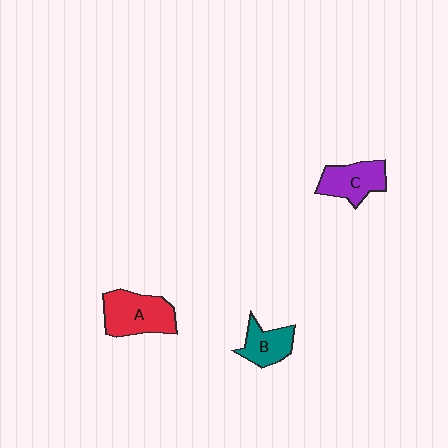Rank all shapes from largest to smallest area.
From largest to smallest: A (red), C (purple), B (teal).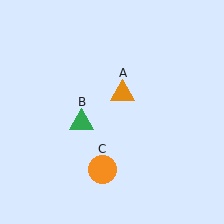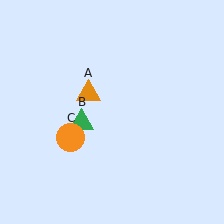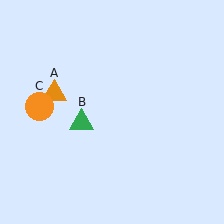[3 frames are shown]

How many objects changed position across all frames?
2 objects changed position: orange triangle (object A), orange circle (object C).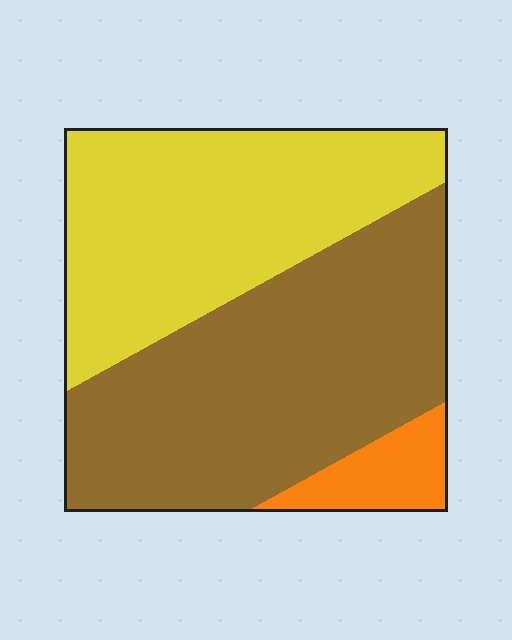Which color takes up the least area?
Orange, at roughly 10%.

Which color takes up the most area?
Brown, at roughly 50%.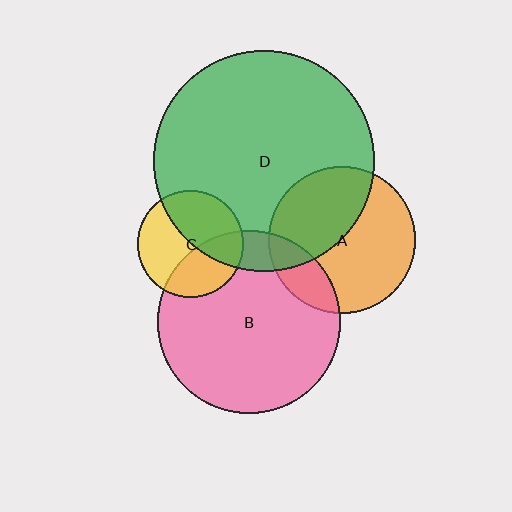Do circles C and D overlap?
Yes.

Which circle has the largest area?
Circle D (green).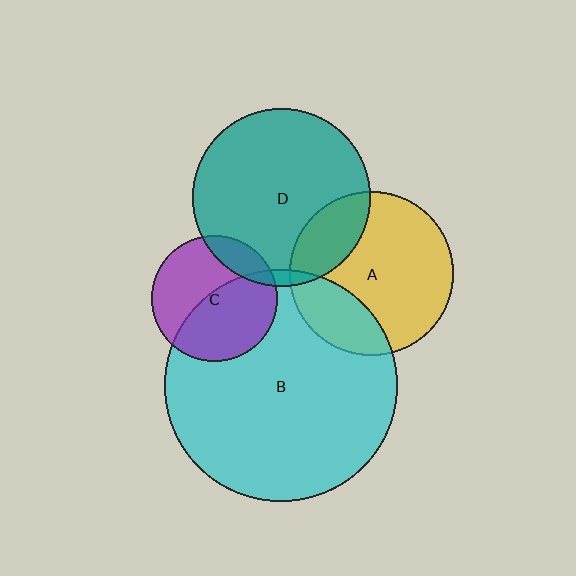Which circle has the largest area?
Circle B (cyan).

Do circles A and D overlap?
Yes.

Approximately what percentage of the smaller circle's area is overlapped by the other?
Approximately 20%.